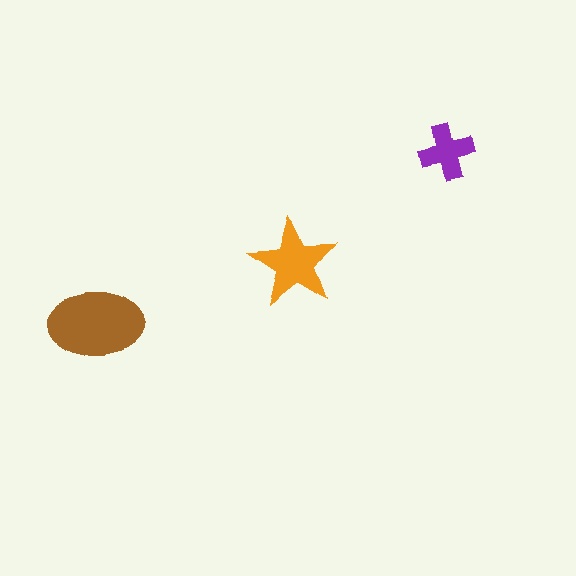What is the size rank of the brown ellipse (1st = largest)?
1st.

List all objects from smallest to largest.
The purple cross, the orange star, the brown ellipse.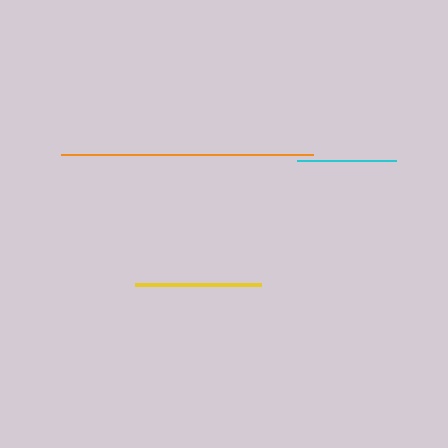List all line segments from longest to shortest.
From longest to shortest: orange, yellow, cyan.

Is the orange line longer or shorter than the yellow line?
The orange line is longer than the yellow line.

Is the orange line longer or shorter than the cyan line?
The orange line is longer than the cyan line.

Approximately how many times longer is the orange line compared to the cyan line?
The orange line is approximately 2.5 times the length of the cyan line.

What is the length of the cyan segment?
The cyan segment is approximately 99 pixels long.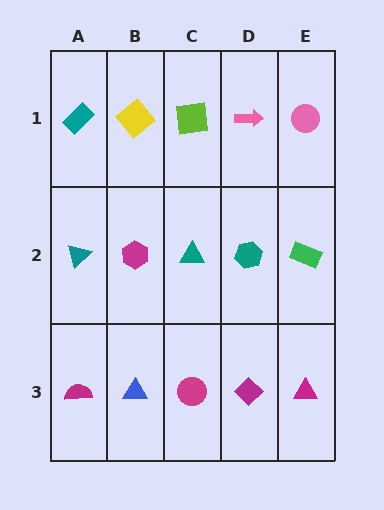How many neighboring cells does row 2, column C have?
4.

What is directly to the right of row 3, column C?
A magenta diamond.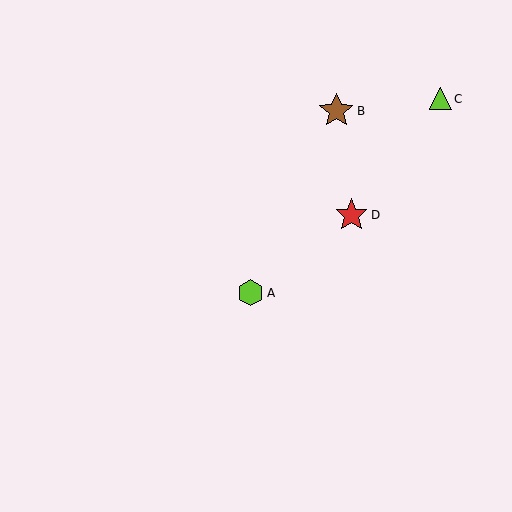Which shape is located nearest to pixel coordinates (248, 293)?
The lime hexagon (labeled A) at (251, 293) is nearest to that location.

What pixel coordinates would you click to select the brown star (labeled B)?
Click at (336, 111) to select the brown star B.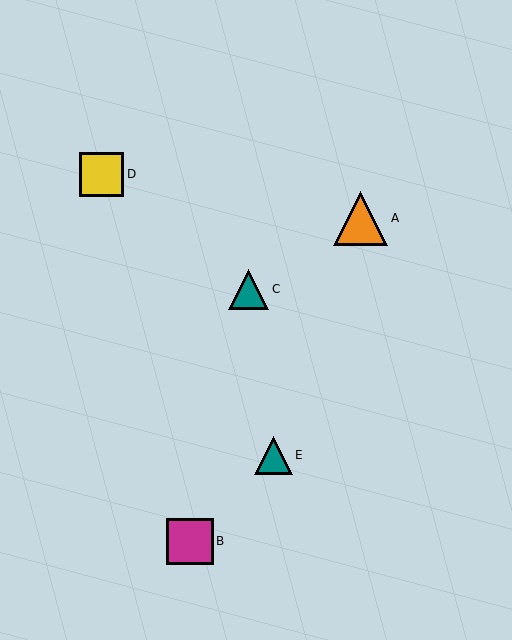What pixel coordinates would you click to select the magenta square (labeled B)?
Click at (190, 542) to select the magenta square B.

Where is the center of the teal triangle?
The center of the teal triangle is at (249, 289).